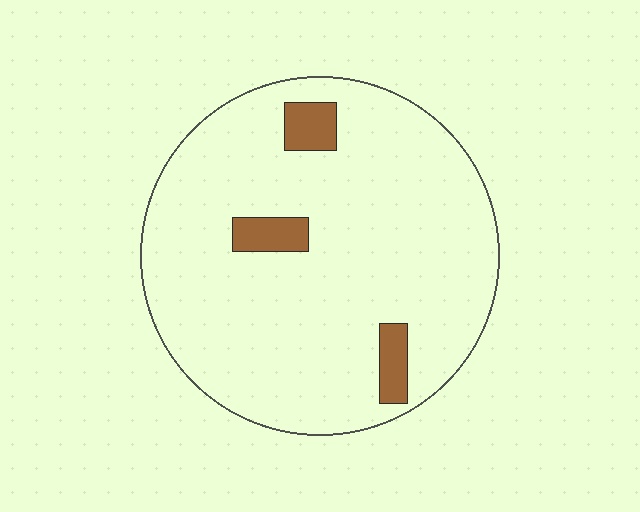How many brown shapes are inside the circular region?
3.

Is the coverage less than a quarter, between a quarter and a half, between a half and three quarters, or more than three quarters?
Less than a quarter.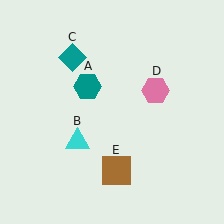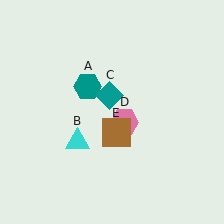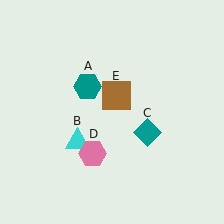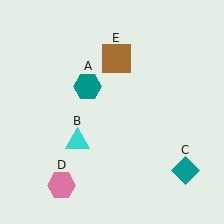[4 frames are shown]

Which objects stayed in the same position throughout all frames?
Teal hexagon (object A) and cyan triangle (object B) remained stationary.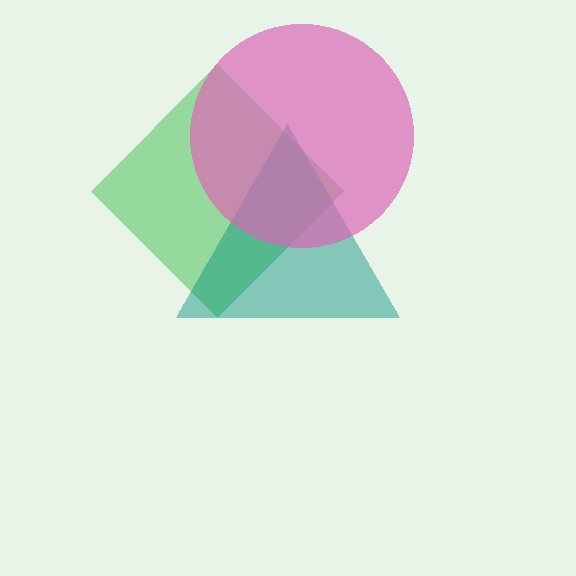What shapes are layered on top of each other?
The layered shapes are: a green diamond, a teal triangle, a pink circle.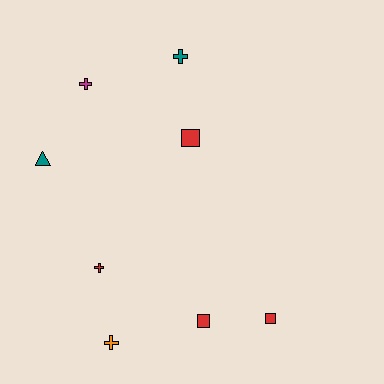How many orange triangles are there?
There are no orange triangles.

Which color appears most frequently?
Red, with 4 objects.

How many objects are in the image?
There are 8 objects.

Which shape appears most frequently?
Cross, with 4 objects.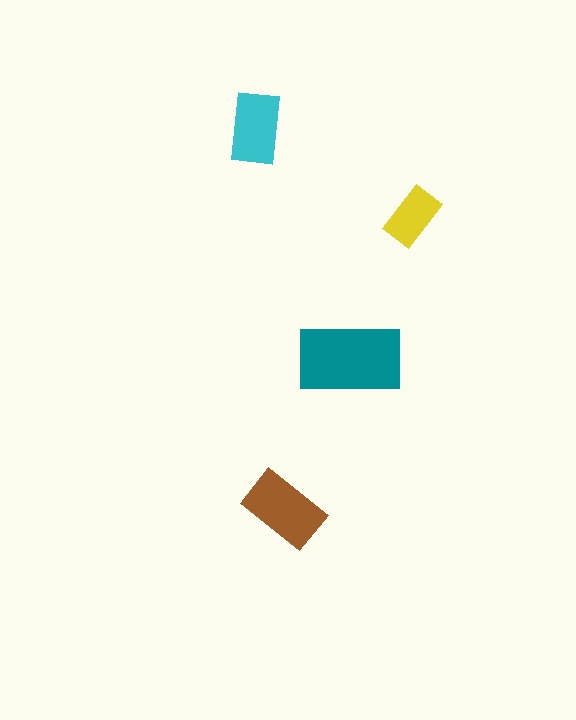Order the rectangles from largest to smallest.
the teal one, the brown one, the cyan one, the yellow one.